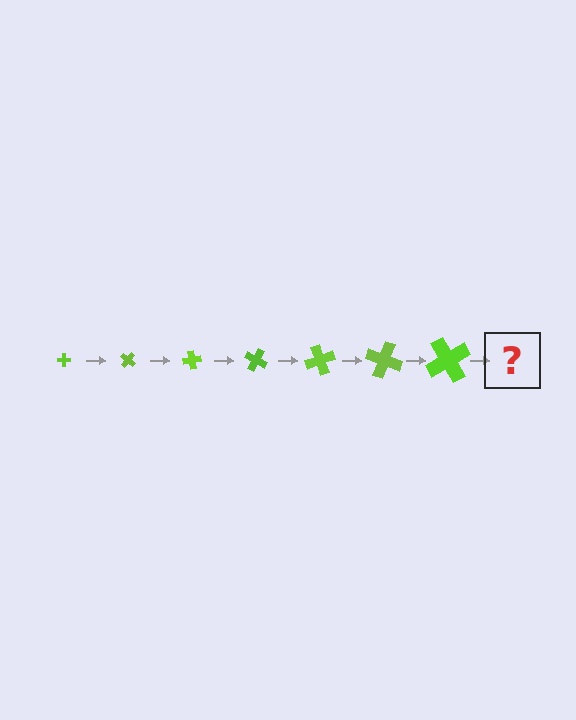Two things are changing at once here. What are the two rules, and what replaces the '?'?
The two rules are that the cross grows larger each step and it rotates 40 degrees each step. The '?' should be a cross, larger than the previous one and rotated 280 degrees from the start.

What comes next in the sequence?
The next element should be a cross, larger than the previous one and rotated 280 degrees from the start.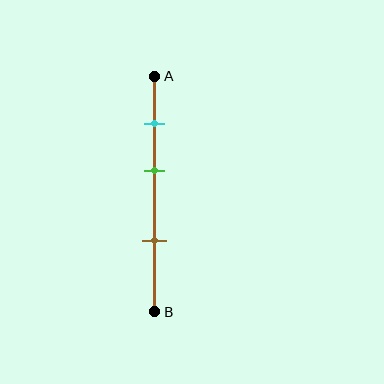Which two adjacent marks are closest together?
The cyan and green marks are the closest adjacent pair.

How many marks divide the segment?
There are 3 marks dividing the segment.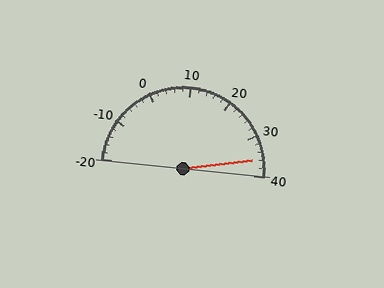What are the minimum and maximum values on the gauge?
The gauge ranges from -20 to 40.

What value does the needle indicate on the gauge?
The needle indicates approximately 36.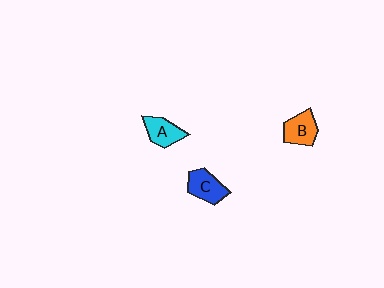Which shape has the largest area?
Shape C (blue).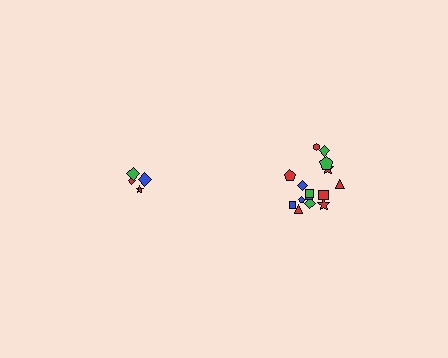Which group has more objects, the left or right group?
The right group.